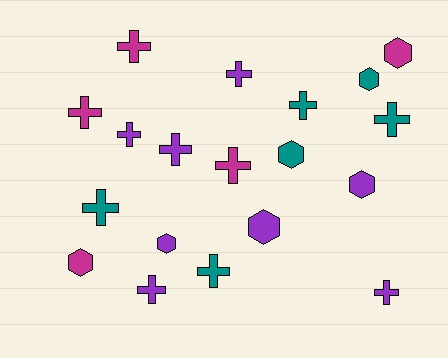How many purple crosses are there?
There are 5 purple crosses.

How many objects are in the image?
There are 19 objects.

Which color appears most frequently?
Purple, with 8 objects.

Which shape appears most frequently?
Cross, with 12 objects.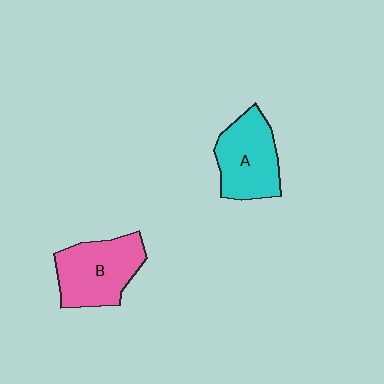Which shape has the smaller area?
Shape A (cyan).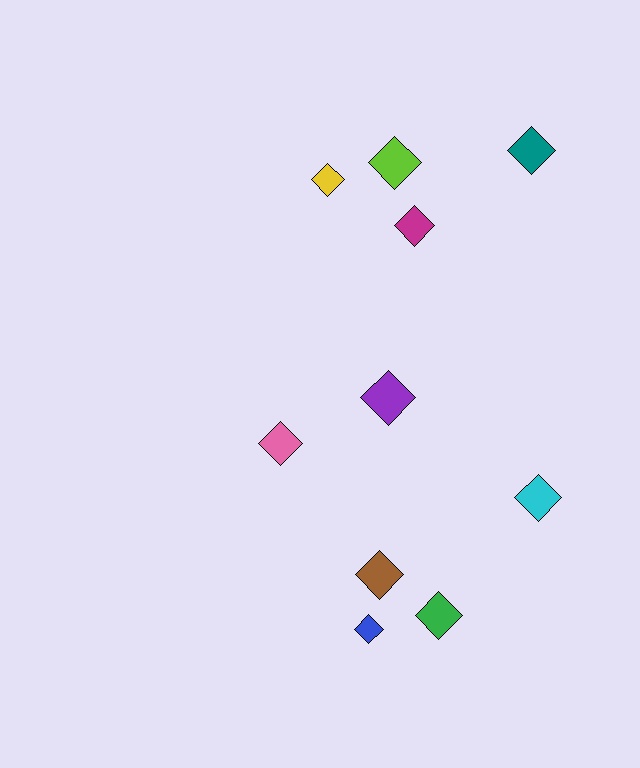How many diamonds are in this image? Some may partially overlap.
There are 10 diamonds.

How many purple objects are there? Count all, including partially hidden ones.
There is 1 purple object.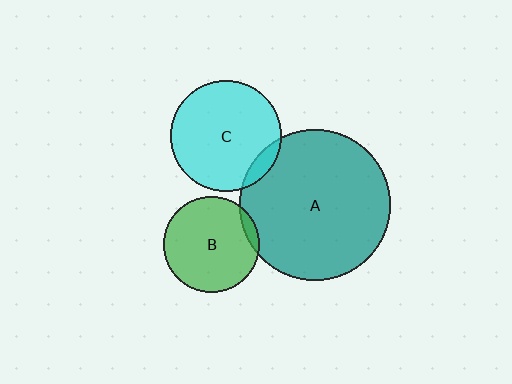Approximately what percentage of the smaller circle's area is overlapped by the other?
Approximately 5%.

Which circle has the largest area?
Circle A (teal).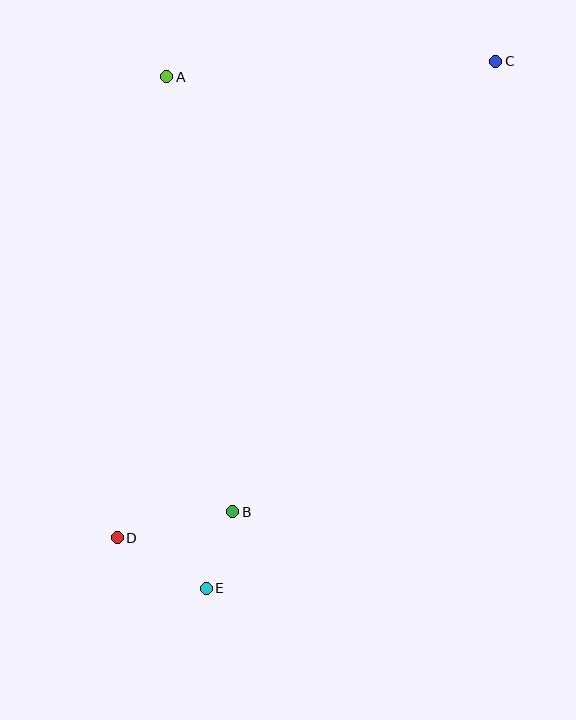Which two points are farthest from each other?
Points C and D are farthest from each other.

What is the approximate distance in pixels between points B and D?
The distance between B and D is approximately 119 pixels.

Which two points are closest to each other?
Points B and E are closest to each other.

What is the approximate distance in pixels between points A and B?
The distance between A and B is approximately 440 pixels.